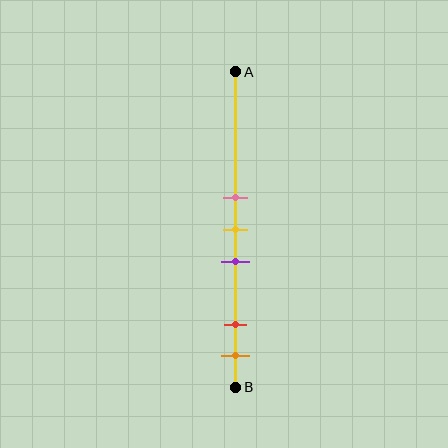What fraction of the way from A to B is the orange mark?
The orange mark is approximately 90% (0.9) of the way from A to B.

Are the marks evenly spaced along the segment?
No, the marks are not evenly spaced.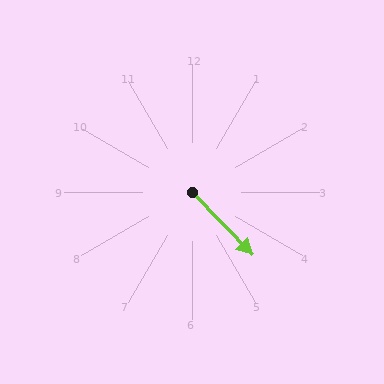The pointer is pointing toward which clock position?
Roughly 5 o'clock.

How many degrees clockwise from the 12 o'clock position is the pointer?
Approximately 136 degrees.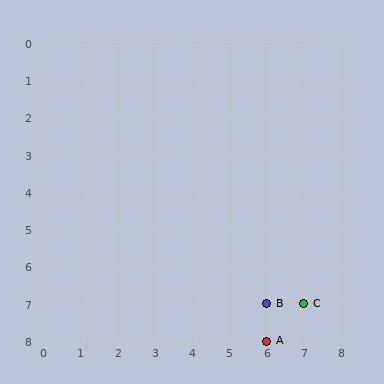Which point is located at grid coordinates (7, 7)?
Point C is at (7, 7).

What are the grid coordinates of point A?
Point A is at grid coordinates (6, 8).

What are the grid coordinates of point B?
Point B is at grid coordinates (6, 7).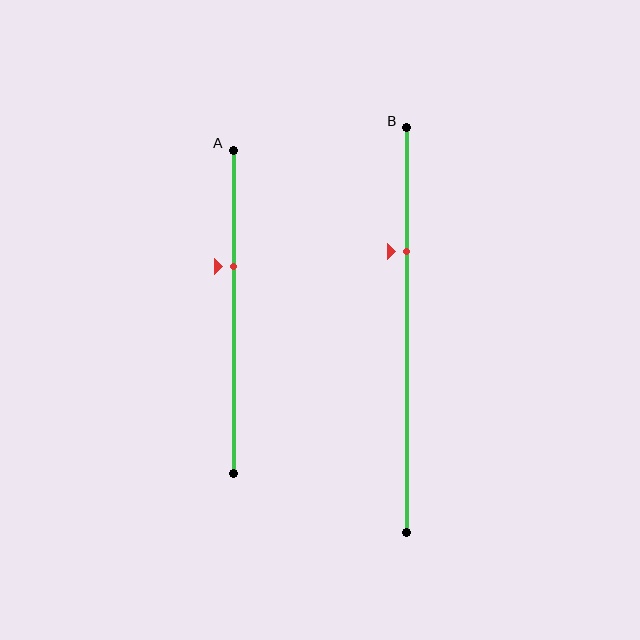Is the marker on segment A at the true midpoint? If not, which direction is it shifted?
No, the marker on segment A is shifted upward by about 14% of the segment length.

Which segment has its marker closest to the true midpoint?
Segment A has its marker closest to the true midpoint.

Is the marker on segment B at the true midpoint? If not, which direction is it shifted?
No, the marker on segment B is shifted upward by about 19% of the segment length.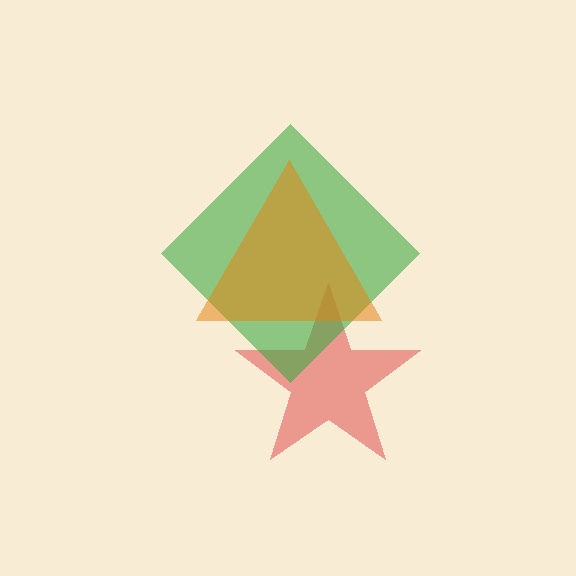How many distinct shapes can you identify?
There are 3 distinct shapes: a red star, a green diamond, an orange triangle.